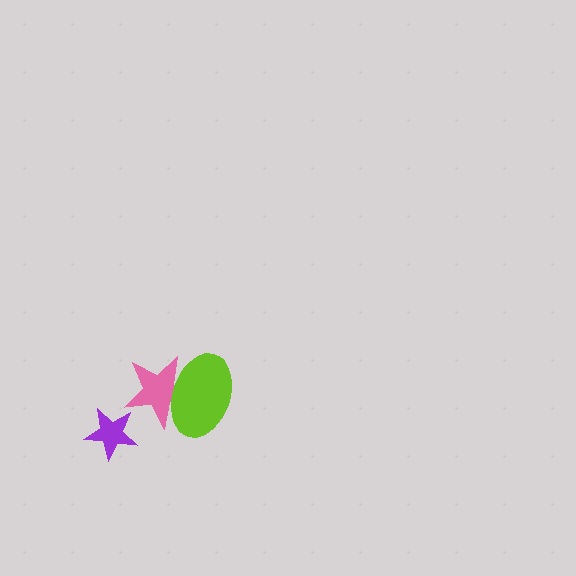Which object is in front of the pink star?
The lime ellipse is in front of the pink star.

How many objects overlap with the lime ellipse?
1 object overlaps with the lime ellipse.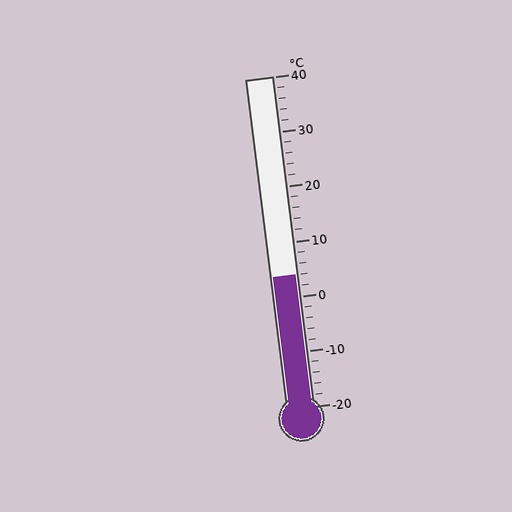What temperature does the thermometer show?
The thermometer shows approximately 4°C.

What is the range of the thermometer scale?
The thermometer scale ranges from -20°C to 40°C.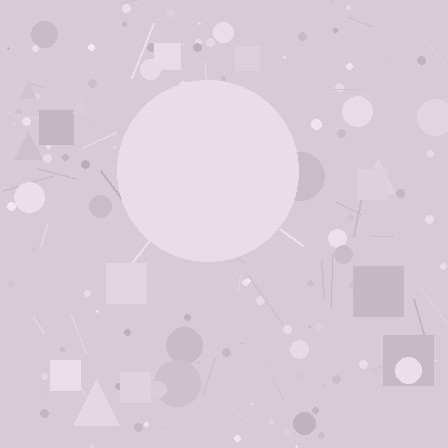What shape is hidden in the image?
A circle is hidden in the image.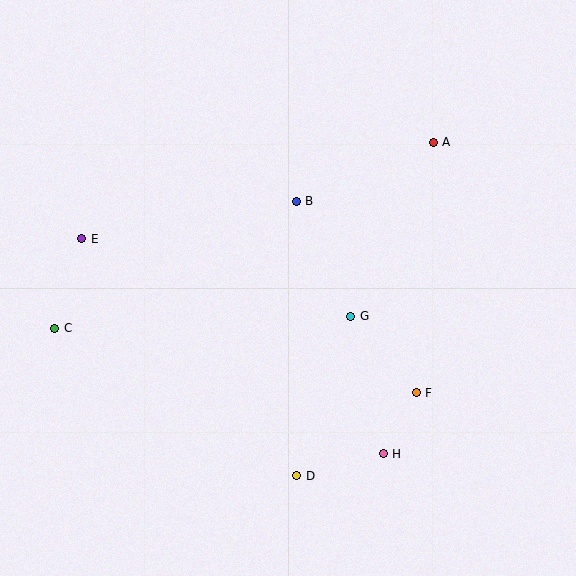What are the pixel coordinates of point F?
Point F is at (416, 393).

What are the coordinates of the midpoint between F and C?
The midpoint between F and C is at (236, 361).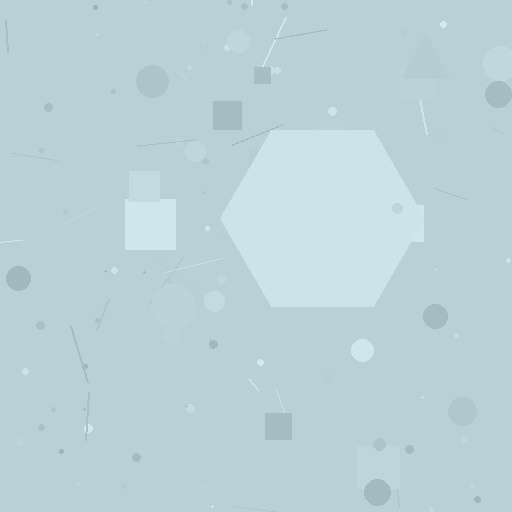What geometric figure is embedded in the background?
A hexagon is embedded in the background.